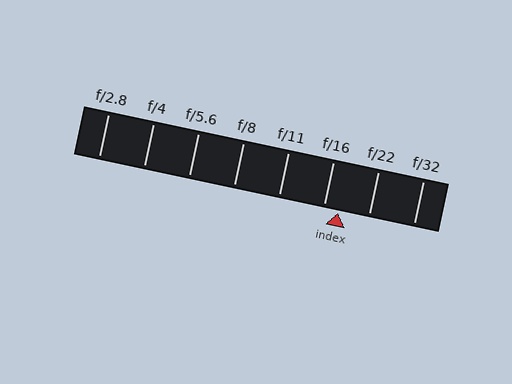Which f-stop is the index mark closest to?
The index mark is closest to f/16.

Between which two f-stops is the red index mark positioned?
The index mark is between f/16 and f/22.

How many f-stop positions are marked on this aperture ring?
There are 8 f-stop positions marked.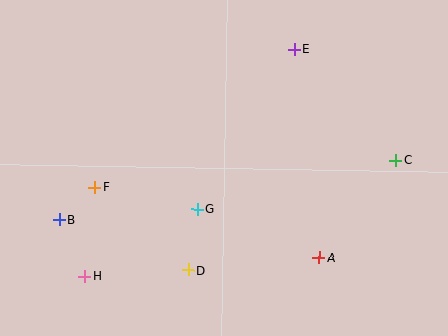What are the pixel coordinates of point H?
Point H is at (85, 276).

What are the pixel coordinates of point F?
Point F is at (94, 187).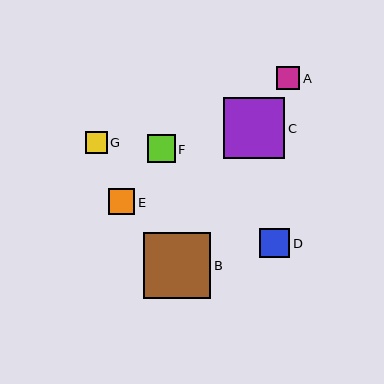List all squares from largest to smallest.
From largest to smallest: B, C, D, F, E, A, G.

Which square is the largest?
Square B is the largest with a size of approximately 67 pixels.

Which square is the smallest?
Square G is the smallest with a size of approximately 22 pixels.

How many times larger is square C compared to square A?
Square C is approximately 2.7 times the size of square A.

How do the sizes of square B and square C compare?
Square B and square C are approximately the same size.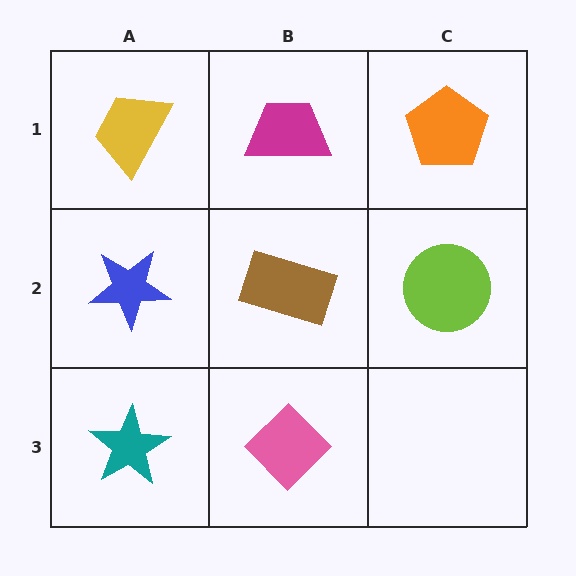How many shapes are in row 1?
3 shapes.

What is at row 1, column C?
An orange pentagon.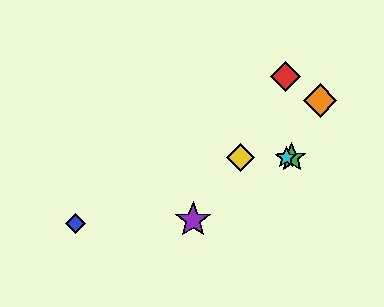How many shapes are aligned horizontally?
3 shapes (the green star, the yellow diamond, the cyan star) are aligned horizontally.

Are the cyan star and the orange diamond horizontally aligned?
No, the cyan star is at y≈158 and the orange diamond is at y≈101.